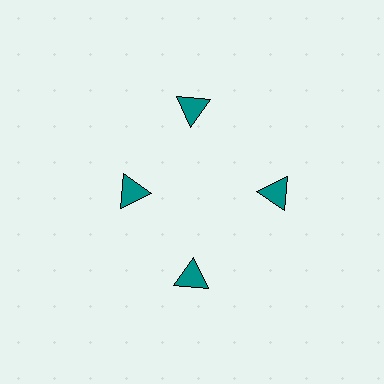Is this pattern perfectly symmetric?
No. The 4 teal triangles are arranged in a ring, but one element near the 9 o'clock position is pulled inward toward the center, breaking the 4-fold rotational symmetry.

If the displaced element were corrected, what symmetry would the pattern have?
It would have 4-fold rotational symmetry — the pattern would map onto itself every 90 degrees.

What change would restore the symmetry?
The symmetry would be restored by moving it outward, back onto the ring so that all 4 triangles sit at equal angles and equal distance from the center.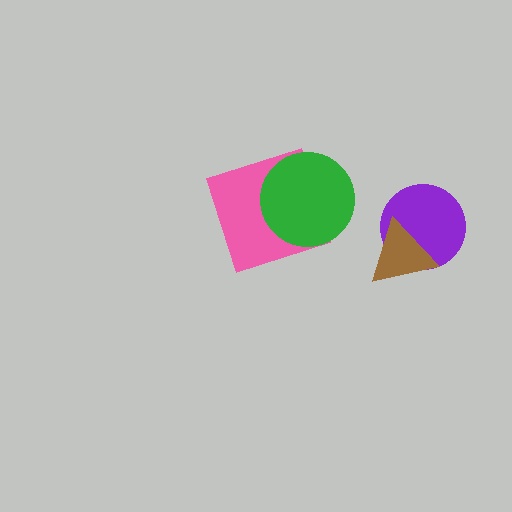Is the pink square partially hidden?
Yes, it is partially covered by another shape.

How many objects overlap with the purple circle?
1 object overlaps with the purple circle.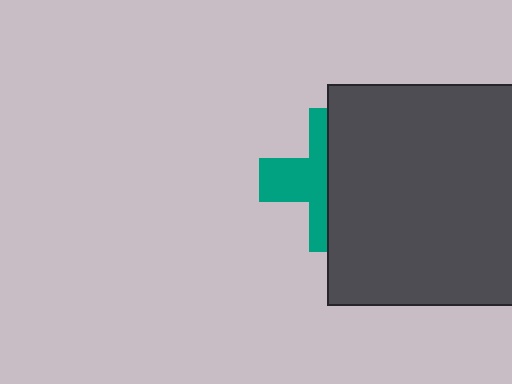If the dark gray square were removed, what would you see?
You would see the complete teal cross.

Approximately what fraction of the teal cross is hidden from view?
Roughly 55% of the teal cross is hidden behind the dark gray square.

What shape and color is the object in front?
The object in front is a dark gray square.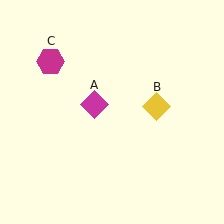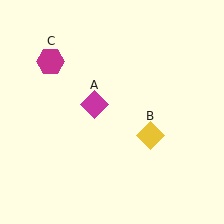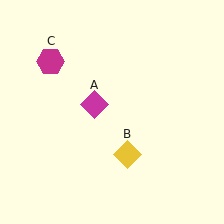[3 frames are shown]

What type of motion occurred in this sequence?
The yellow diamond (object B) rotated clockwise around the center of the scene.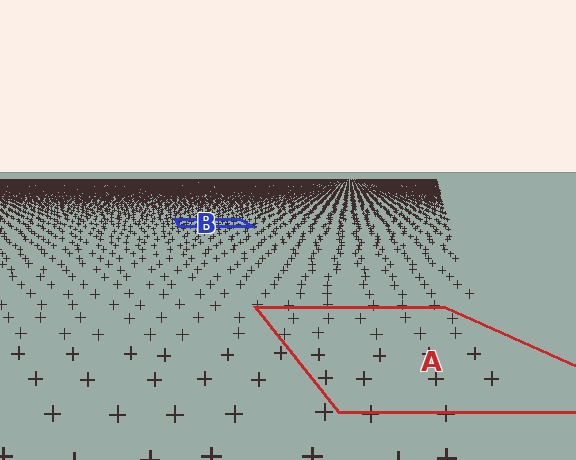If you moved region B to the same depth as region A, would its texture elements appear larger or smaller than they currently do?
They would appear larger. At a closer depth, the same texture elements are projected at a bigger on-screen size.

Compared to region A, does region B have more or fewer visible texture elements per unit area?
Region B has more texture elements per unit area — they are packed more densely because it is farther away.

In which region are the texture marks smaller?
The texture marks are smaller in region B, because it is farther away.